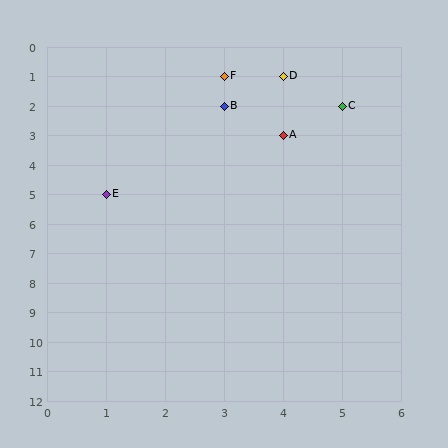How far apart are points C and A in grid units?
Points C and A are 1 column and 1 row apart (about 1.4 grid units diagonally).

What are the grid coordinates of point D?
Point D is at grid coordinates (4, 1).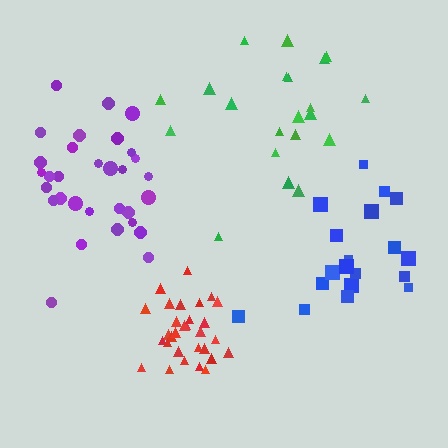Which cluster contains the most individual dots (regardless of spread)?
Purple (32).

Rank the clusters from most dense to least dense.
red, purple, blue, green.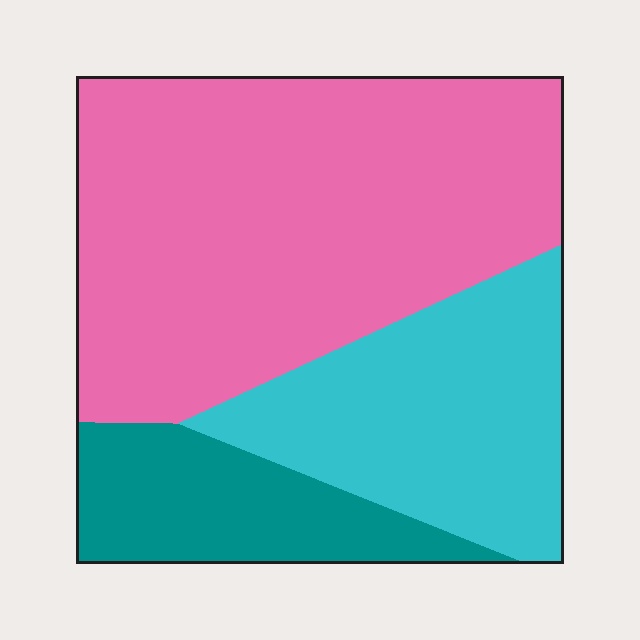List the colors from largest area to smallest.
From largest to smallest: pink, cyan, teal.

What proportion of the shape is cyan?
Cyan takes up about one quarter (1/4) of the shape.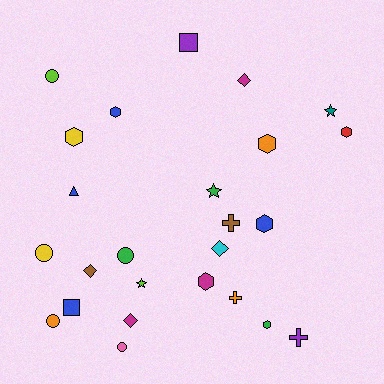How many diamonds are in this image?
There are 4 diamonds.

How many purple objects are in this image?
There are 2 purple objects.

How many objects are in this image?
There are 25 objects.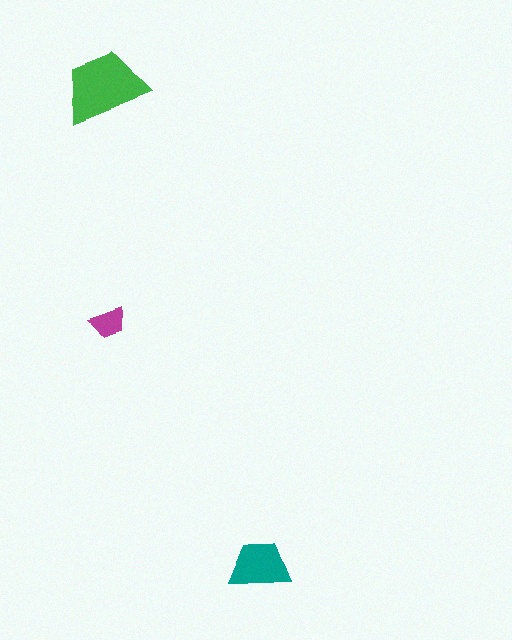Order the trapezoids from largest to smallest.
the green one, the teal one, the magenta one.